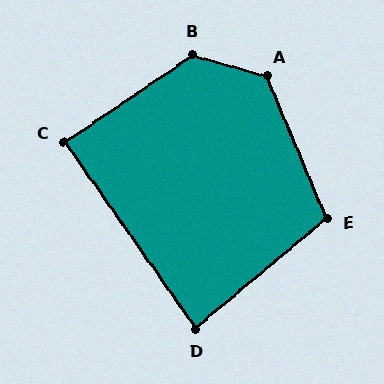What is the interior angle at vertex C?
Approximately 89 degrees (approximately right).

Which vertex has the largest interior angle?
A, at approximately 130 degrees.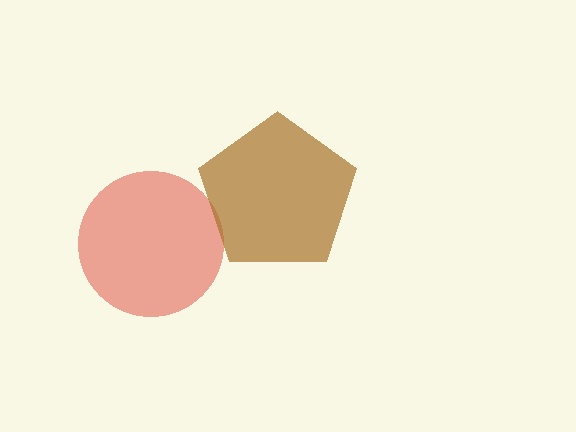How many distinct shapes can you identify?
There are 2 distinct shapes: a red circle, a brown pentagon.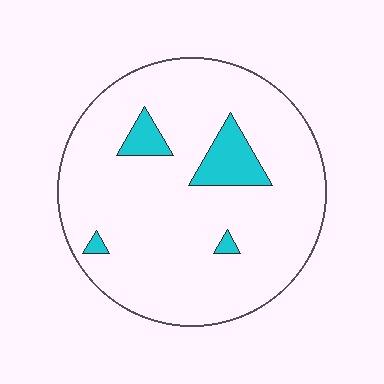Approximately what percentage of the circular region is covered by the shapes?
Approximately 10%.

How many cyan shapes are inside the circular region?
4.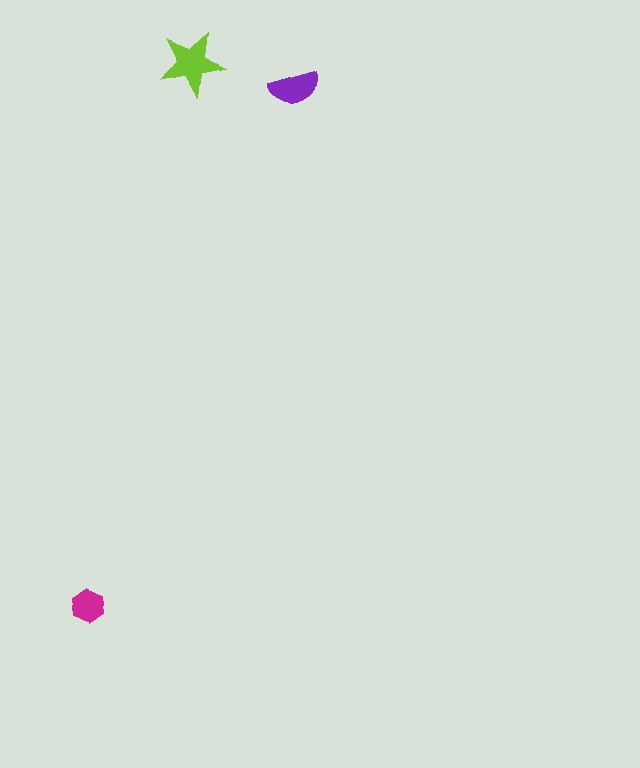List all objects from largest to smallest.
The lime star, the purple semicircle, the magenta hexagon.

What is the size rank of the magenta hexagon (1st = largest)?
3rd.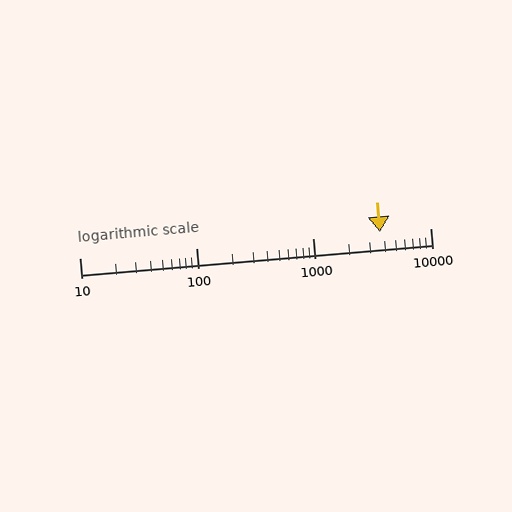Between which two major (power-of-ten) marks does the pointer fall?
The pointer is between 1000 and 10000.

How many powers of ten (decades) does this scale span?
The scale spans 3 decades, from 10 to 10000.